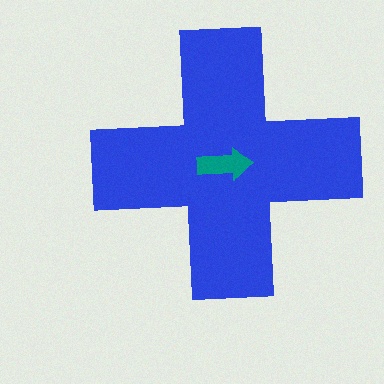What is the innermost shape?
The teal arrow.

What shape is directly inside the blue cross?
The teal arrow.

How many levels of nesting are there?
2.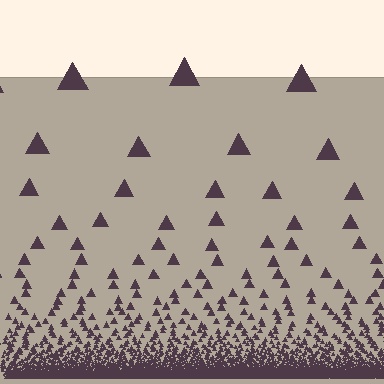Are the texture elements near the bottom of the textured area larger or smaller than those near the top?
Smaller. The gradient is inverted — elements near the bottom are smaller and denser.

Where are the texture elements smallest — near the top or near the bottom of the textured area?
Near the bottom.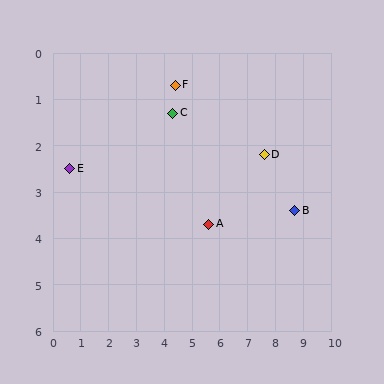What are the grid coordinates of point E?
Point E is at approximately (0.6, 2.5).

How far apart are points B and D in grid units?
Points B and D are about 1.6 grid units apart.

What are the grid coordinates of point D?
Point D is at approximately (7.6, 2.2).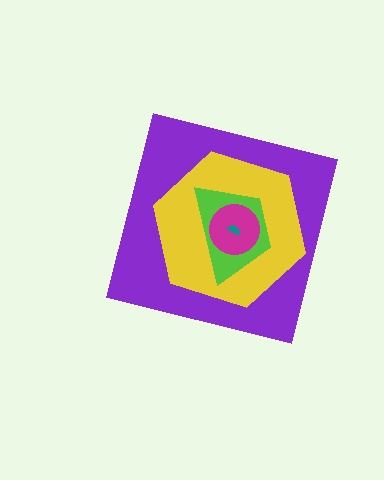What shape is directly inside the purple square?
The yellow hexagon.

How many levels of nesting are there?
5.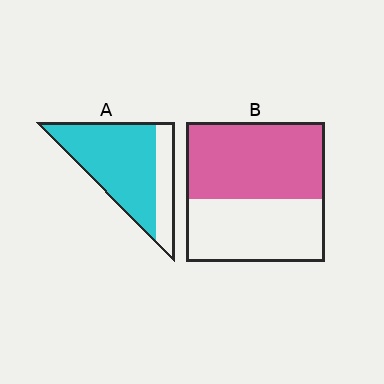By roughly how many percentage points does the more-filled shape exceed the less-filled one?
By roughly 20 percentage points (A over B).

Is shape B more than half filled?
Yes.